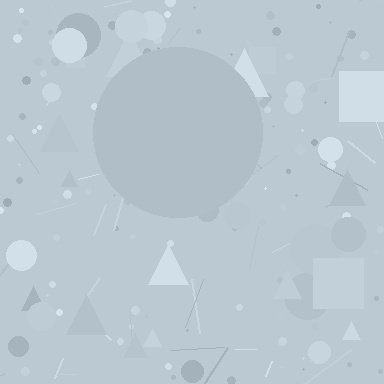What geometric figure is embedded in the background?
A circle is embedded in the background.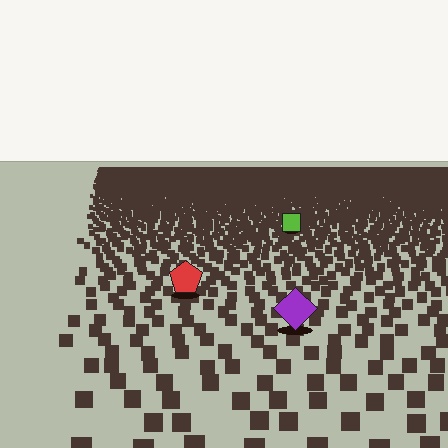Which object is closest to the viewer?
The purple diamond is closest. The texture marks near it are larger and more spread out.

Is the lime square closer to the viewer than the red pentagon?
No. The red pentagon is closer — you can tell from the texture gradient: the ground texture is coarser near it.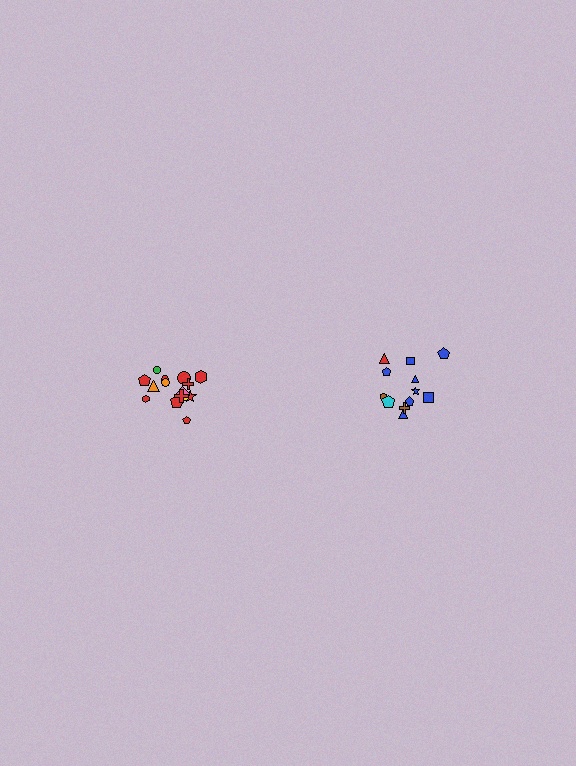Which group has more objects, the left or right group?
The left group.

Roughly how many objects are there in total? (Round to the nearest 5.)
Roughly 25 objects in total.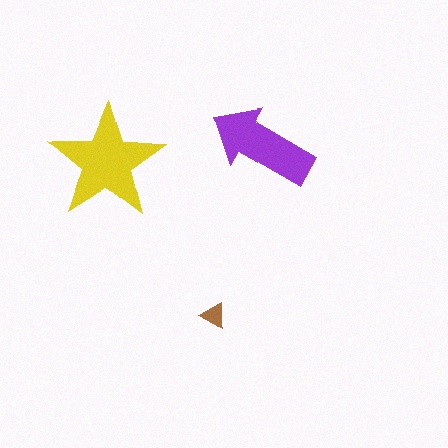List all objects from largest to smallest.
The yellow star, the purple arrow, the brown triangle.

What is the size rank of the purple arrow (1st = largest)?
2nd.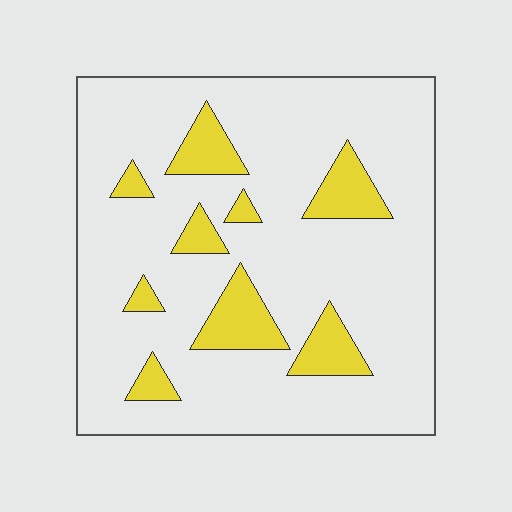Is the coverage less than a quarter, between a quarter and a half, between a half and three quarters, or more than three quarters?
Less than a quarter.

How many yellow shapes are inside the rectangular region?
9.